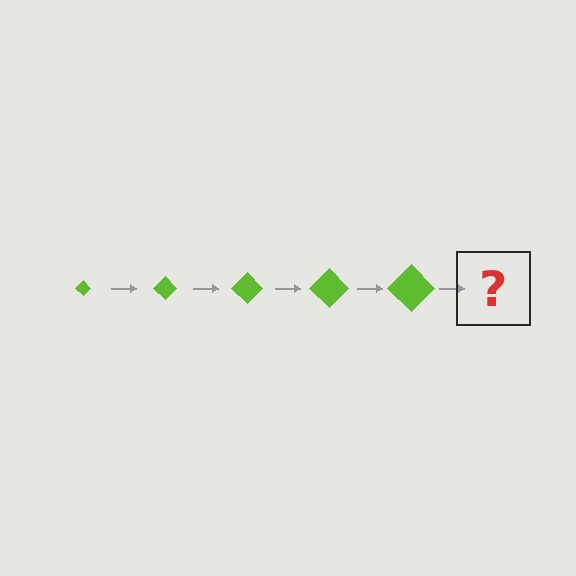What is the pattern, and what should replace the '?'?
The pattern is that the diamond gets progressively larger each step. The '?' should be a lime diamond, larger than the previous one.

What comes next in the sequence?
The next element should be a lime diamond, larger than the previous one.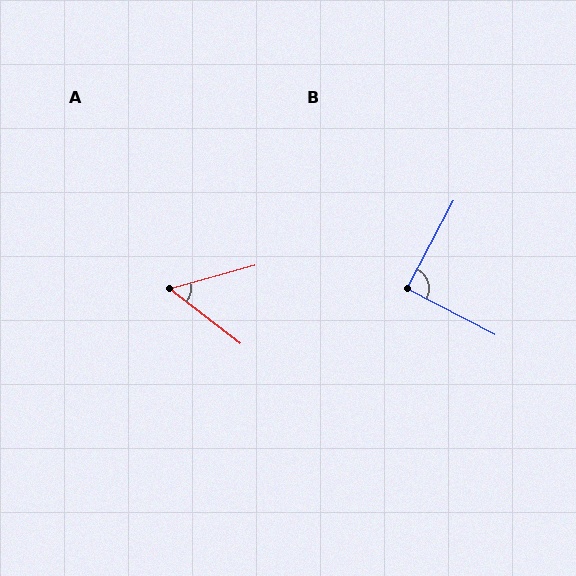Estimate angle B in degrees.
Approximately 90 degrees.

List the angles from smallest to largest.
A (53°), B (90°).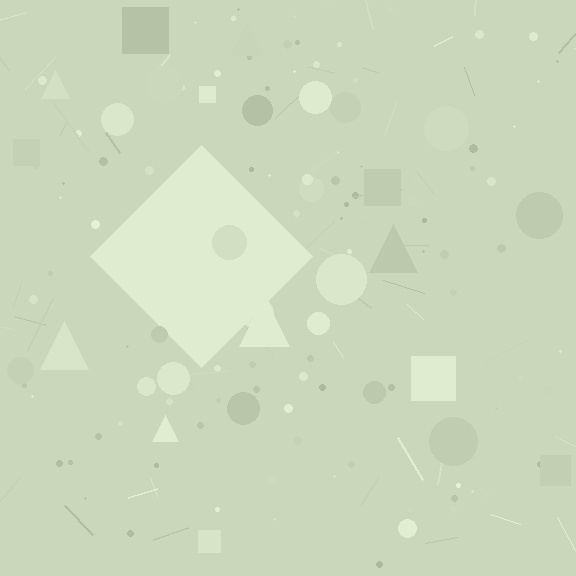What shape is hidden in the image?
A diamond is hidden in the image.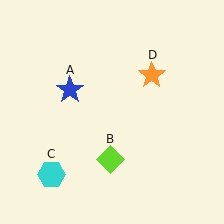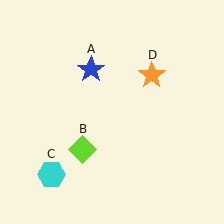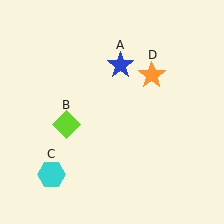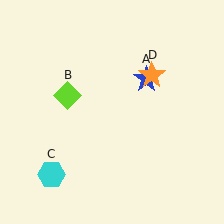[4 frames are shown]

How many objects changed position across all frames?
2 objects changed position: blue star (object A), lime diamond (object B).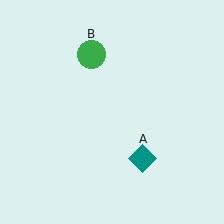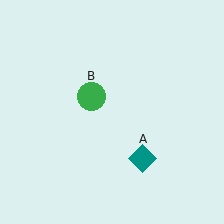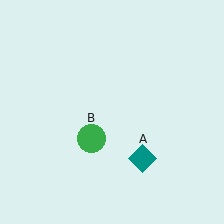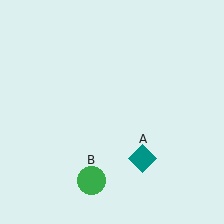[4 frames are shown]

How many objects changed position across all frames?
1 object changed position: green circle (object B).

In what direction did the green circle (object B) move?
The green circle (object B) moved down.